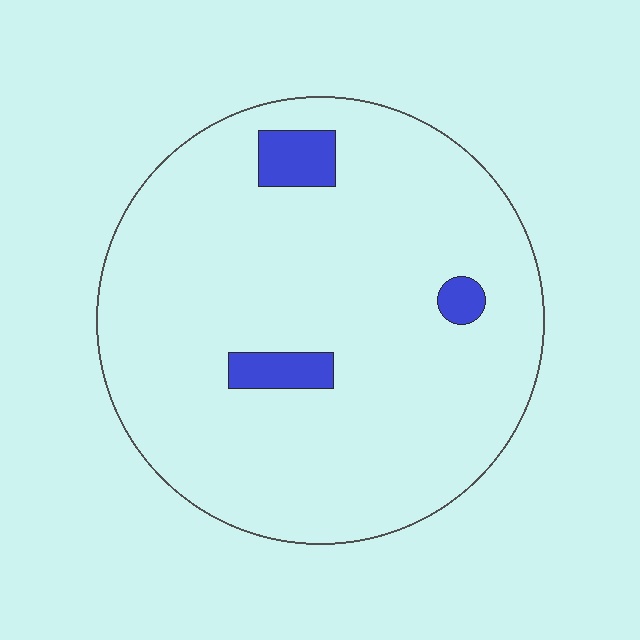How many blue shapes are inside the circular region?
3.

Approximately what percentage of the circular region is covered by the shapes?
Approximately 5%.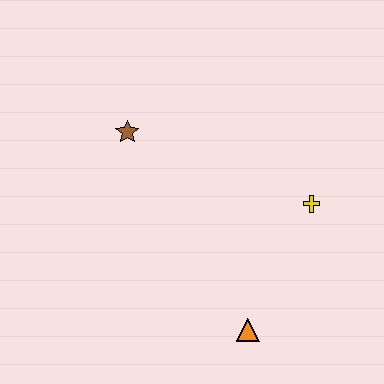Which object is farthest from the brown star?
The orange triangle is farthest from the brown star.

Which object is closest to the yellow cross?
The orange triangle is closest to the yellow cross.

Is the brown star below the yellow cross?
No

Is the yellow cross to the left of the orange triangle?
No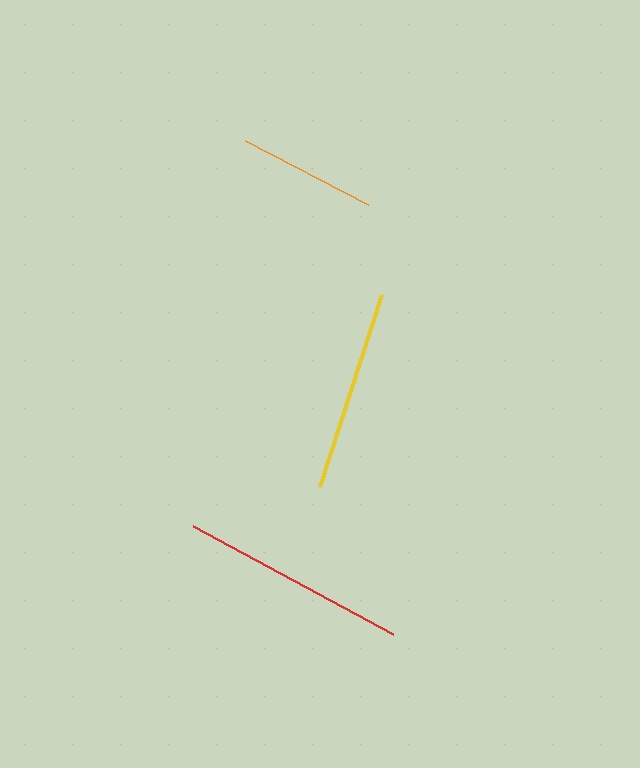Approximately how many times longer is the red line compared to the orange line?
The red line is approximately 1.6 times the length of the orange line.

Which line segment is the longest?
The red line is the longest at approximately 227 pixels.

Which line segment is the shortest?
The orange line is the shortest at approximately 139 pixels.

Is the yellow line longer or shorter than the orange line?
The yellow line is longer than the orange line.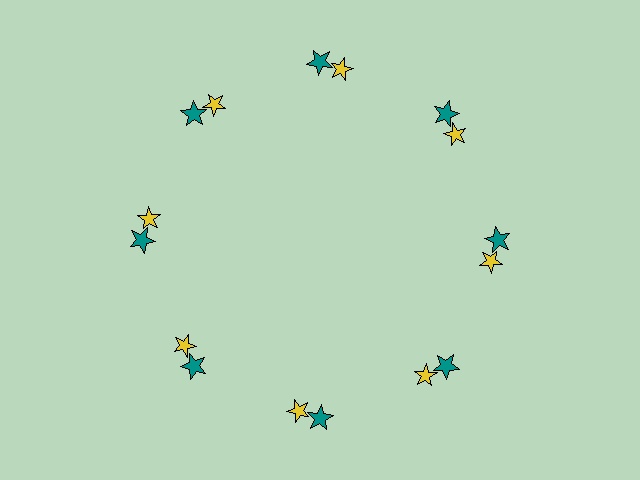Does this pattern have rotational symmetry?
Yes, this pattern has 8-fold rotational symmetry. It looks the same after rotating 45 degrees around the center.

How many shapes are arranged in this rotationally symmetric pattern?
There are 16 shapes, arranged in 8 groups of 2.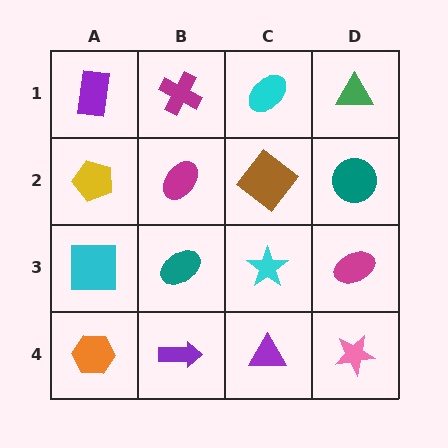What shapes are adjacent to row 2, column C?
A cyan ellipse (row 1, column C), a cyan star (row 3, column C), a magenta ellipse (row 2, column B), a teal circle (row 2, column D).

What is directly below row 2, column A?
A cyan square.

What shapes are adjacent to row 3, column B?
A magenta ellipse (row 2, column B), a purple arrow (row 4, column B), a cyan square (row 3, column A), a cyan star (row 3, column C).